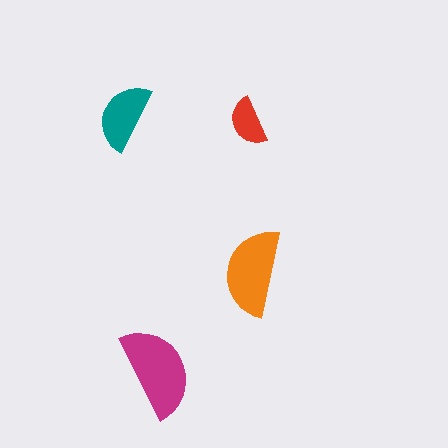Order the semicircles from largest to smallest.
the magenta one, the orange one, the teal one, the red one.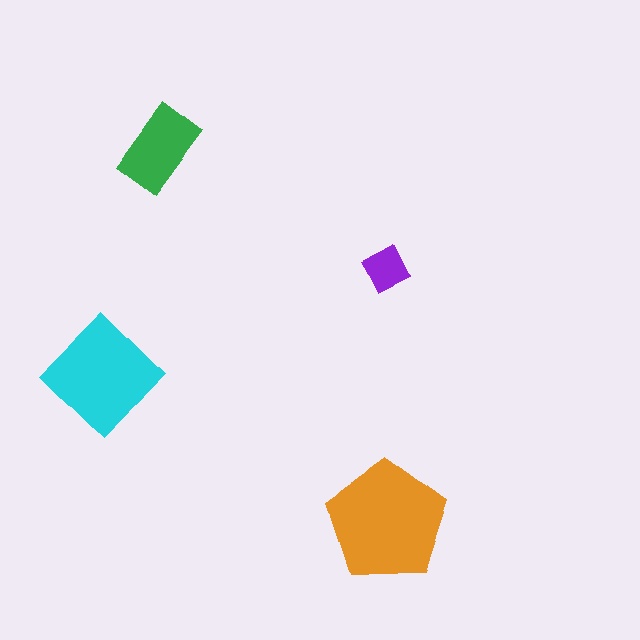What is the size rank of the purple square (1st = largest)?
4th.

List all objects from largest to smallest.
The orange pentagon, the cyan diamond, the green rectangle, the purple square.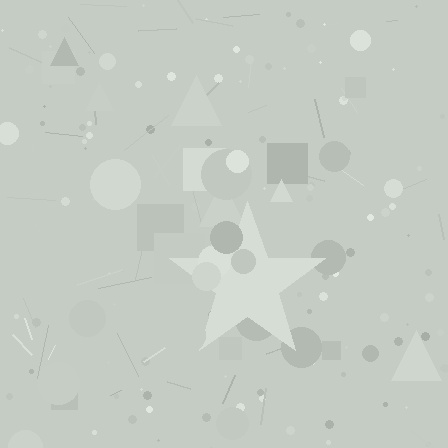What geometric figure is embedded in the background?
A star is embedded in the background.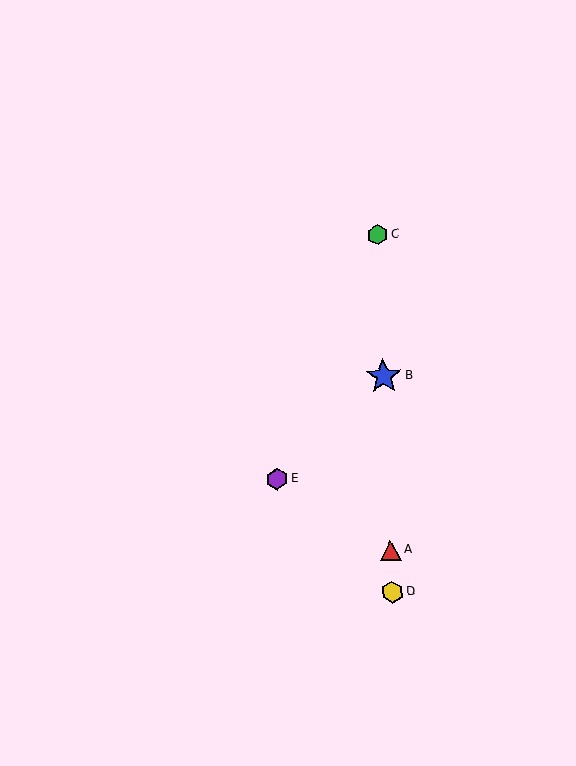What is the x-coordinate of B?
Object B is at x≈384.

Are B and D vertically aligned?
Yes, both are at x≈384.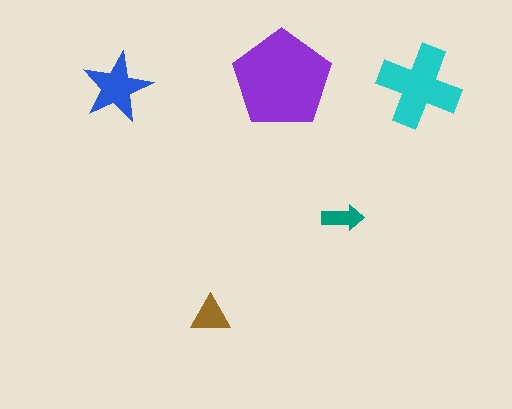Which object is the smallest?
The teal arrow.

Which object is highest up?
The purple pentagon is topmost.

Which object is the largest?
The purple pentagon.